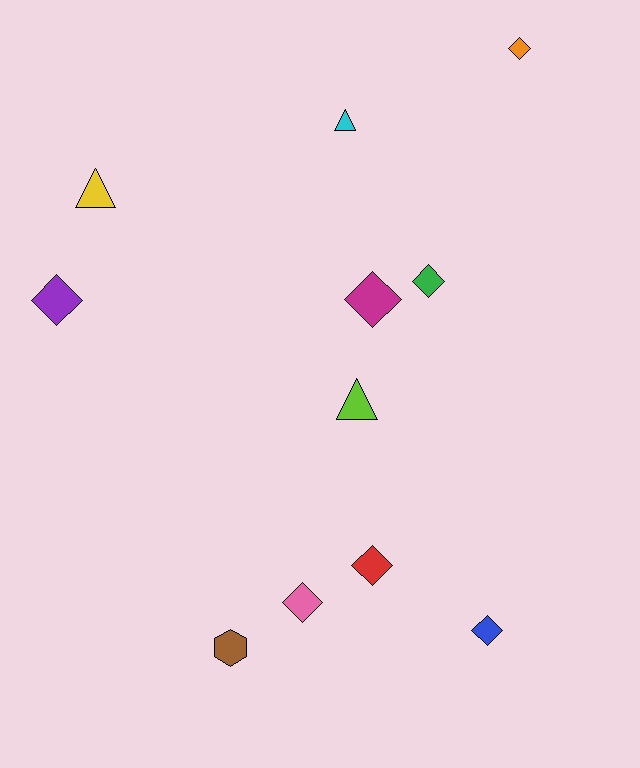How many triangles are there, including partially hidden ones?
There are 3 triangles.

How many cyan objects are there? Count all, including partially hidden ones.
There is 1 cyan object.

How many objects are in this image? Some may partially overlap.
There are 11 objects.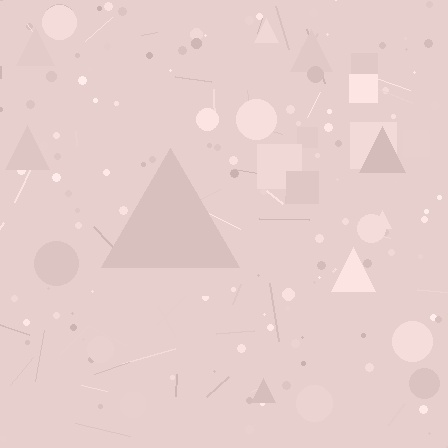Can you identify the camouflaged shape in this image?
The camouflaged shape is a triangle.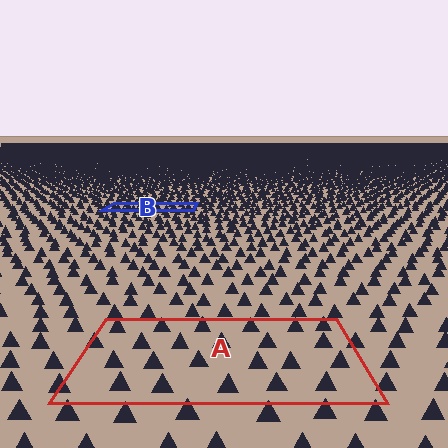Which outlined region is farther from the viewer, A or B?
Region B is farther from the viewer — the texture elements inside it appear smaller and more densely packed.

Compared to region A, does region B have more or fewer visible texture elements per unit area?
Region B has more texture elements per unit area — they are packed more densely because it is farther away.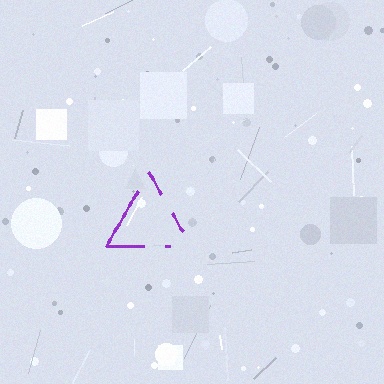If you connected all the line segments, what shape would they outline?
They would outline a triangle.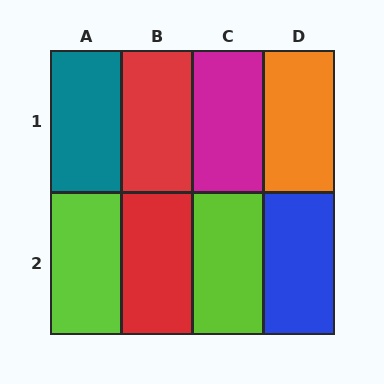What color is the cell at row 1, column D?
Orange.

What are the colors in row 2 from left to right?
Lime, red, lime, blue.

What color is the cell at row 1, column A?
Teal.